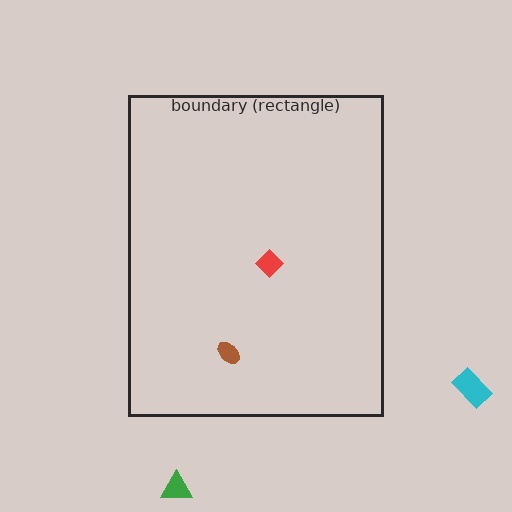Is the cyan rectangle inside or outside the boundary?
Outside.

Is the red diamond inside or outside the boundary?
Inside.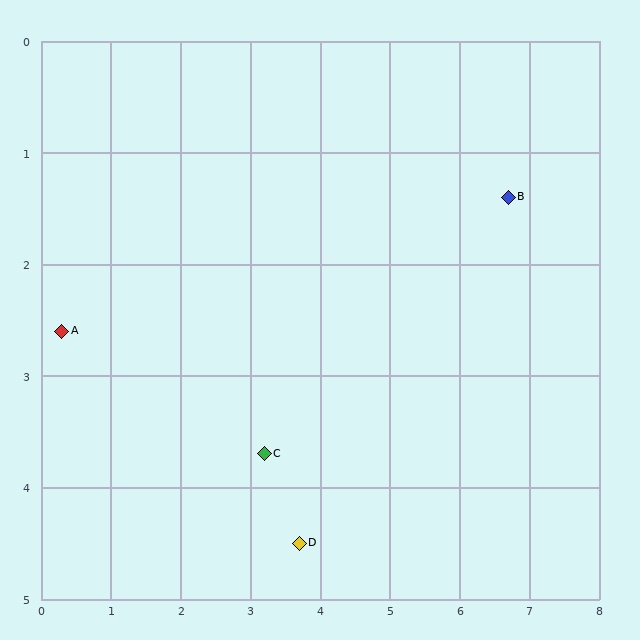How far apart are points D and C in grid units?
Points D and C are about 0.9 grid units apart.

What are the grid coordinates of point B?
Point B is at approximately (6.7, 1.4).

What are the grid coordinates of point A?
Point A is at approximately (0.3, 2.6).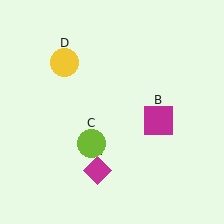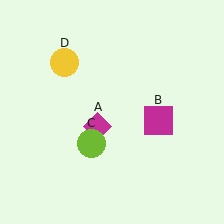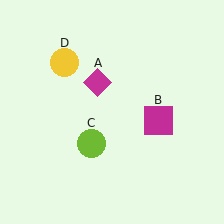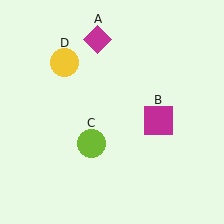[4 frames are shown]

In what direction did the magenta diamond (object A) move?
The magenta diamond (object A) moved up.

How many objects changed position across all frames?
1 object changed position: magenta diamond (object A).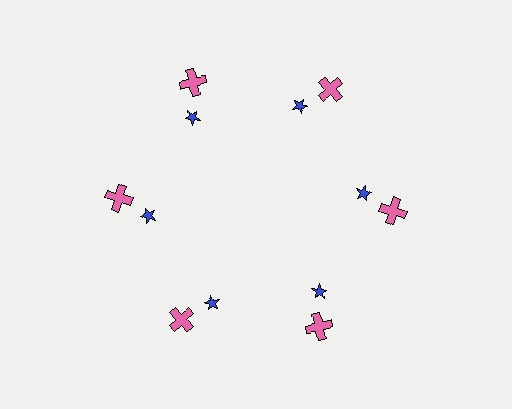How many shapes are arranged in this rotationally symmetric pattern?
There are 12 shapes, arranged in 6 groups of 2.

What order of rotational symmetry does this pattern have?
This pattern has 6-fold rotational symmetry.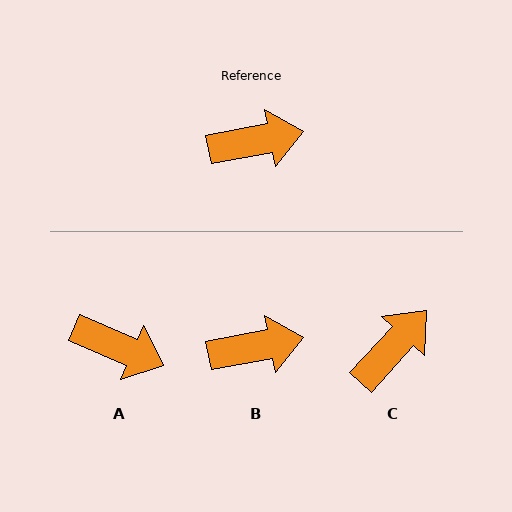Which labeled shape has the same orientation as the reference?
B.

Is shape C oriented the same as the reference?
No, it is off by about 37 degrees.